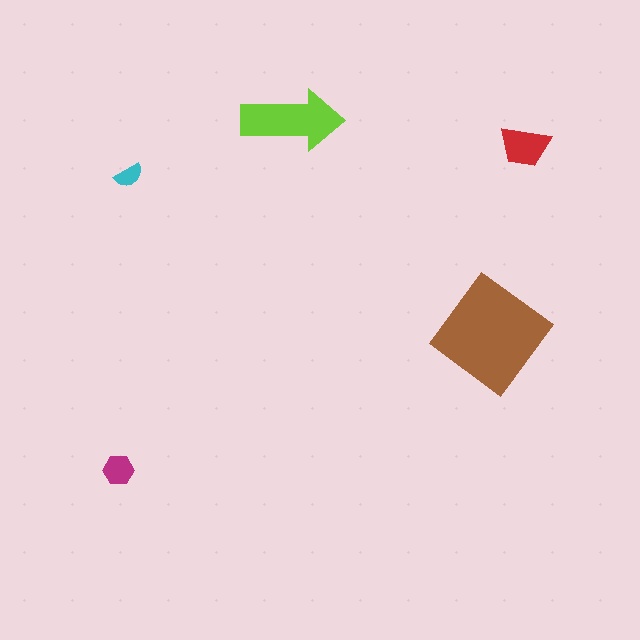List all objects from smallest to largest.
The cyan semicircle, the magenta hexagon, the red trapezoid, the lime arrow, the brown diamond.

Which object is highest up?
The lime arrow is topmost.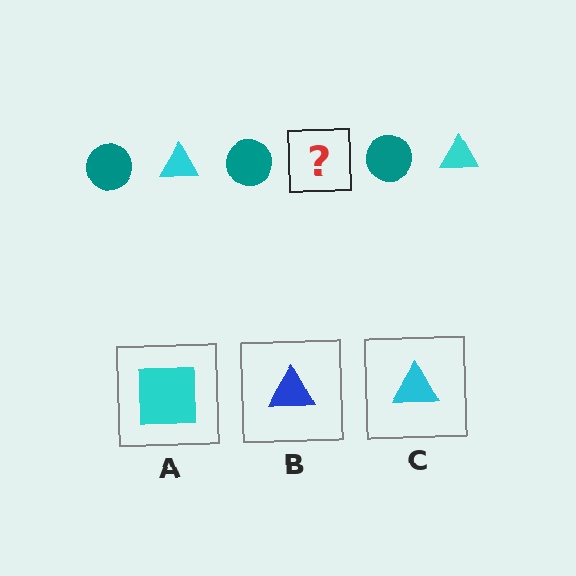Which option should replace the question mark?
Option C.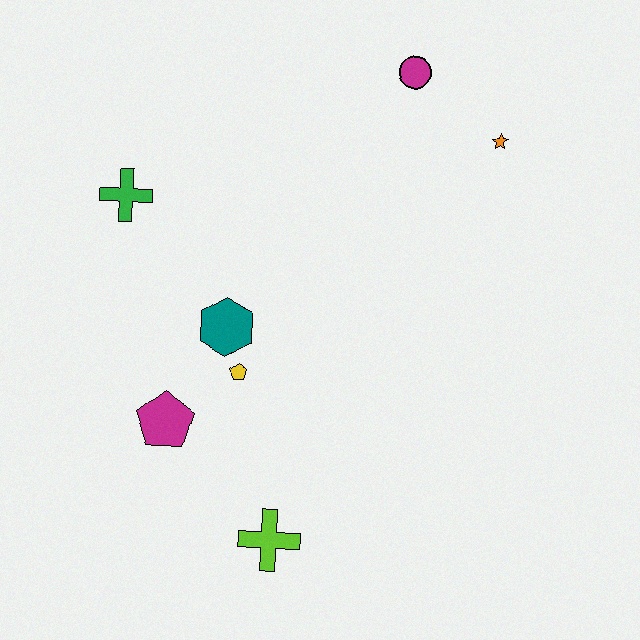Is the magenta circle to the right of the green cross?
Yes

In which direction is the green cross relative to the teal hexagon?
The green cross is above the teal hexagon.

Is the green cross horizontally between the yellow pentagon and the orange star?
No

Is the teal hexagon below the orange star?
Yes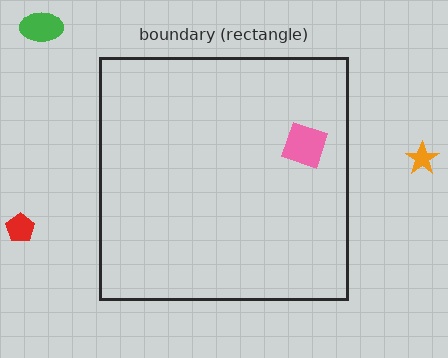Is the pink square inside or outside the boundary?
Inside.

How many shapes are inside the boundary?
1 inside, 3 outside.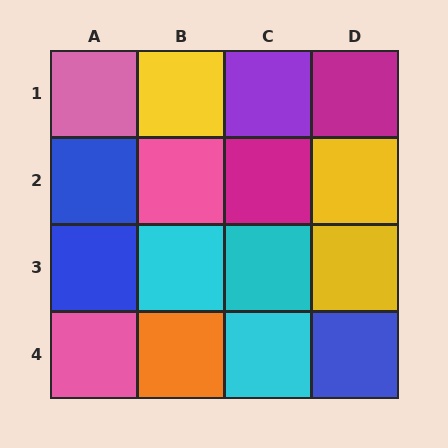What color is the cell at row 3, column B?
Cyan.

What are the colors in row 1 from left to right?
Pink, yellow, purple, magenta.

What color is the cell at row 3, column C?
Cyan.